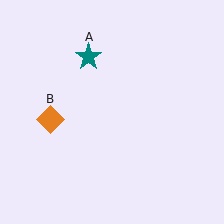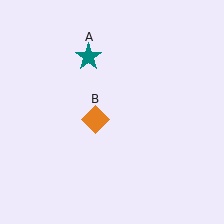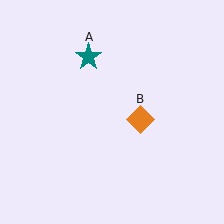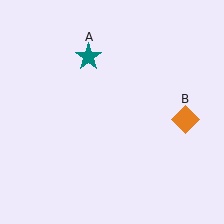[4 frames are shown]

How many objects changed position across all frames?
1 object changed position: orange diamond (object B).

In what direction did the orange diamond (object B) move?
The orange diamond (object B) moved right.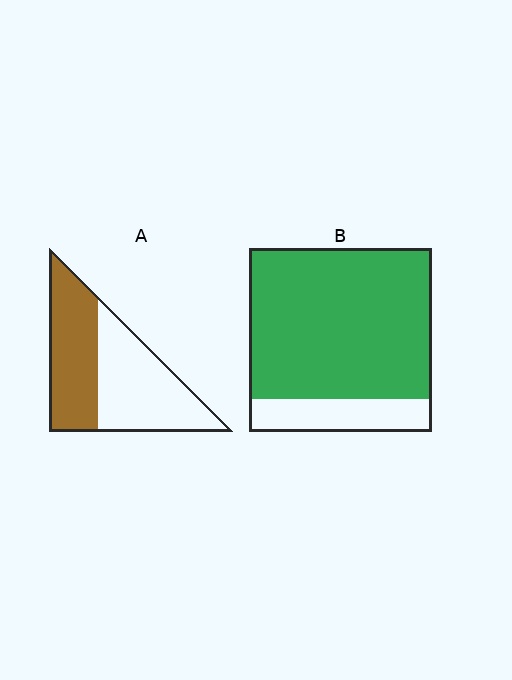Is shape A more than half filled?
Roughly half.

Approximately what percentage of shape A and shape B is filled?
A is approximately 45% and B is approximately 80%.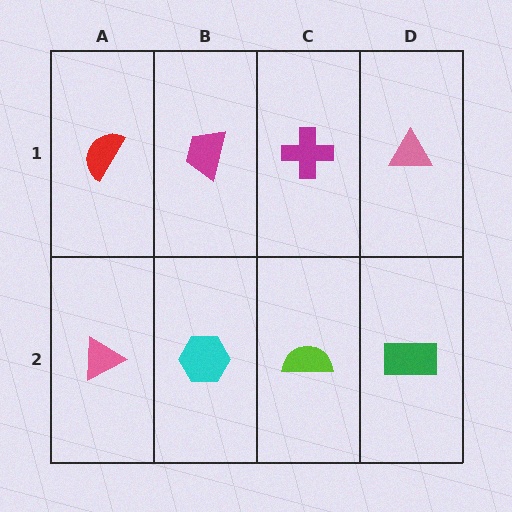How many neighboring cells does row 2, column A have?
2.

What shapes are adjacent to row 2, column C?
A magenta cross (row 1, column C), a cyan hexagon (row 2, column B), a green rectangle (row 2, column D).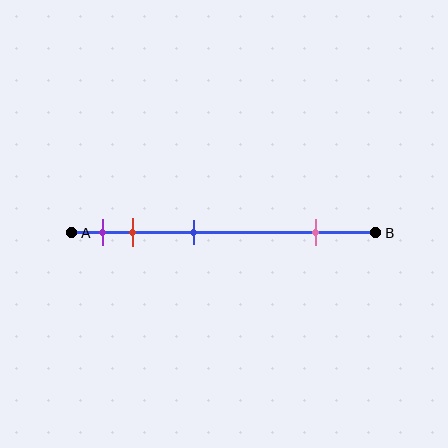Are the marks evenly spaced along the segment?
No, the marks are not evenly spaced.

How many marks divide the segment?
There are 4 marks dividing the segment.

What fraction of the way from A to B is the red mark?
The red mark is approximately 20% (0.2) of the way from A to B.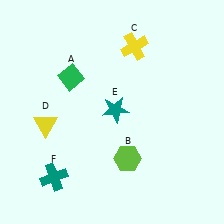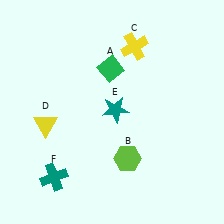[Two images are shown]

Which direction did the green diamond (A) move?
The green diamond (A) moved right.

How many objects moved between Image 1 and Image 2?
1 object moved between the two images.